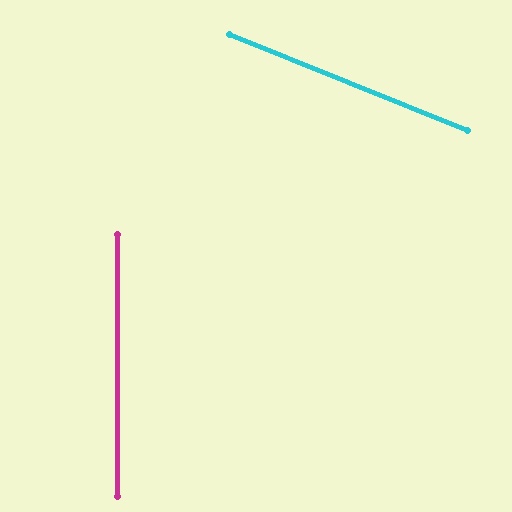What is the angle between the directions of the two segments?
Approximately 68 degrees.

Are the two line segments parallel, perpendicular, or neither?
Neither parallel nor perpendicular — they differ by about 68°.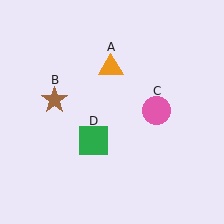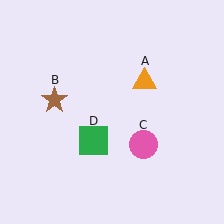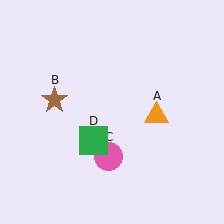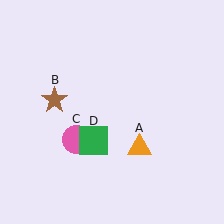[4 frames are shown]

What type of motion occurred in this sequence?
The orange triangle (object A), pink circle (object C) rotated clockwise around the center of the scene.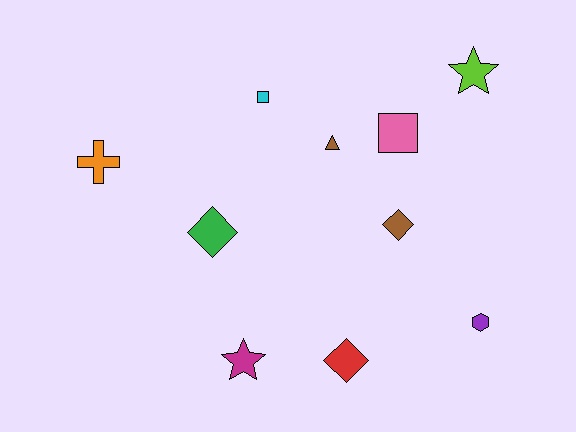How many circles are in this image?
There are no circles.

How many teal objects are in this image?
There are no teal objects.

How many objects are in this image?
There are 10 objects.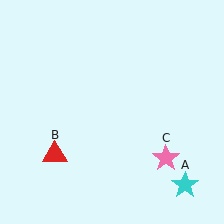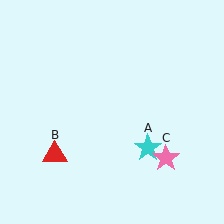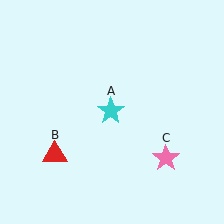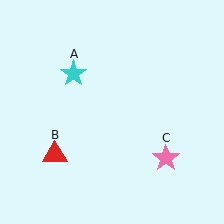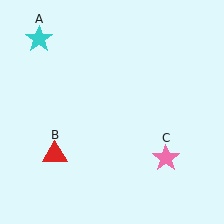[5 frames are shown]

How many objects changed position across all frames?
1 object changed position: cyan star (object A).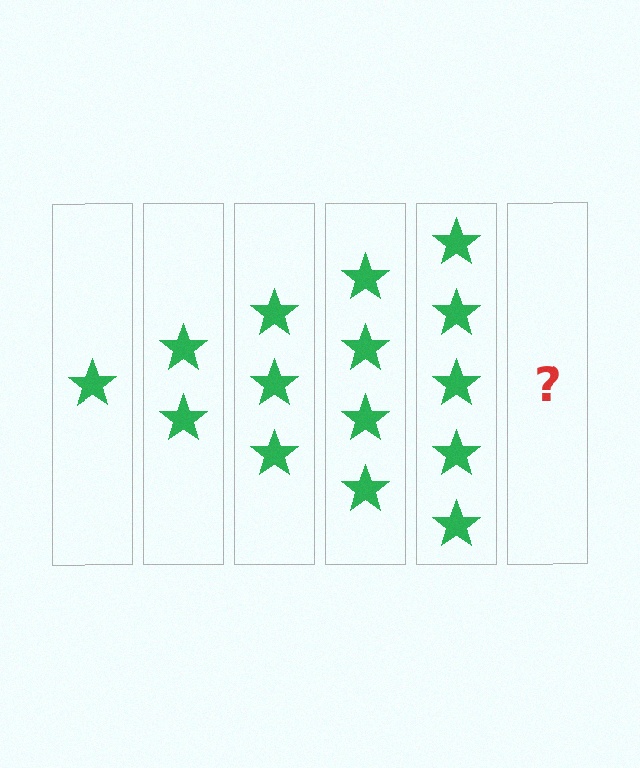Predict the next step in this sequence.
The next step is 6 stars.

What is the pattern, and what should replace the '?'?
The pattern is that each step adds one more star. The '?' should be 6 stars.